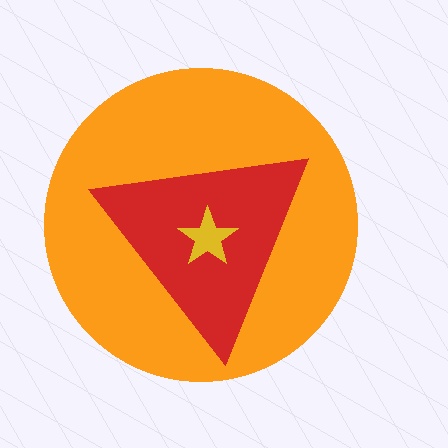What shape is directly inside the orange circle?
The red triangle.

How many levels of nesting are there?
3.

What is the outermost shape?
The orange circle.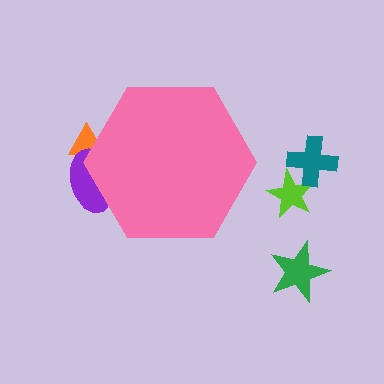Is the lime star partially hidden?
No, the lime star is fully visible.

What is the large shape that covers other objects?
A pink hexagon.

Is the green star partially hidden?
No, the green star is fully visible.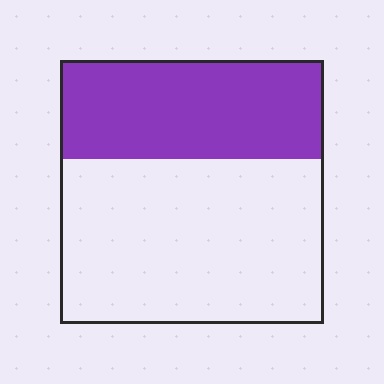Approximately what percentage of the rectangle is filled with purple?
Approximately 40%.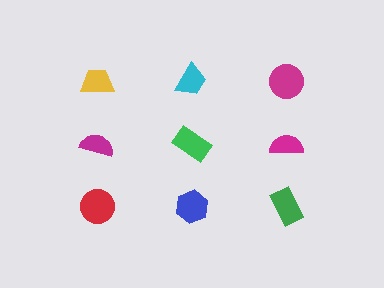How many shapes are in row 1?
3 shapes.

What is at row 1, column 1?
A yellow trapezoid.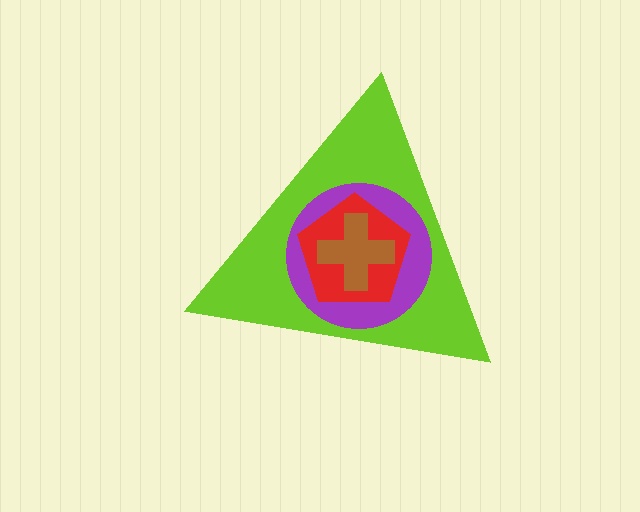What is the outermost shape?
The lime triangle.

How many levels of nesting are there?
4.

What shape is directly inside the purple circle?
The red pentagon.